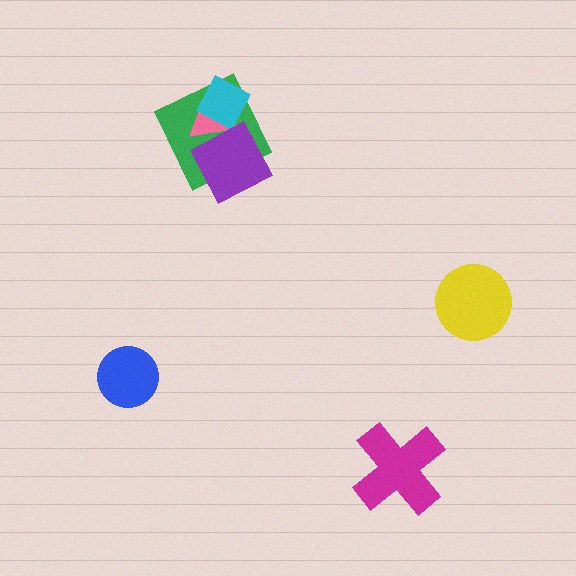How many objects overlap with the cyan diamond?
2 objects overlap with the cyan diamond.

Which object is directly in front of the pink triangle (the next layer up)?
The cyan diamond is directly in front of the pink triangle.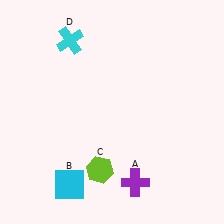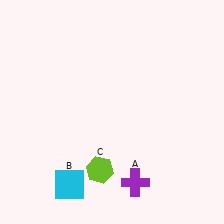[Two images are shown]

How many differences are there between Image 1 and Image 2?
There is 1 difference between the two images.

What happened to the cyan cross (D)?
The cyan cross (D) was removed in Image 2. It was in the top-left area of Image 1.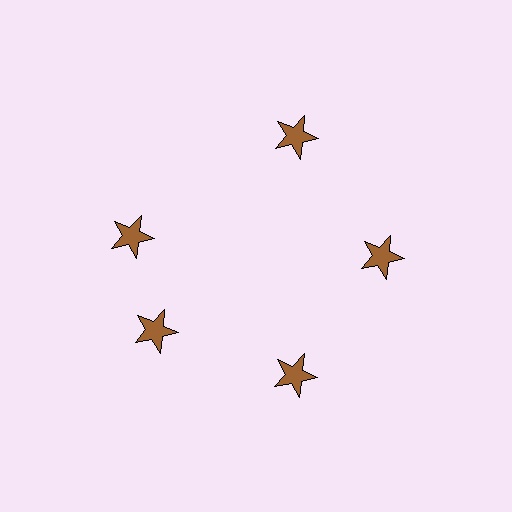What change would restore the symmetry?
The symmetry would be restored by rotating it back into even spacing with its neighbors so that all 5 stars sit at equal angles and equal distance from the center.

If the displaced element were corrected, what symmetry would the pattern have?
It would have 5-fold rotational symmetry — the pattern would map onto itself every 72 degrees.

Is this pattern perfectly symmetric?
No. The 5 brown stars are arranged in a ring, but one element near the 10 o'clock position is rotated out of alignment along the ring, breaking the 5-fold rotational symmetry.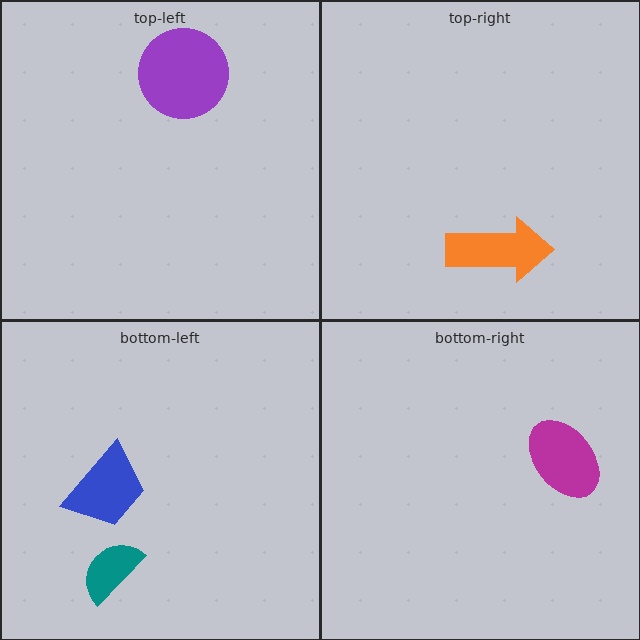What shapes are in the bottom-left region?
The blue trapezoid, the teal semicircle.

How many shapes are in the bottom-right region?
1.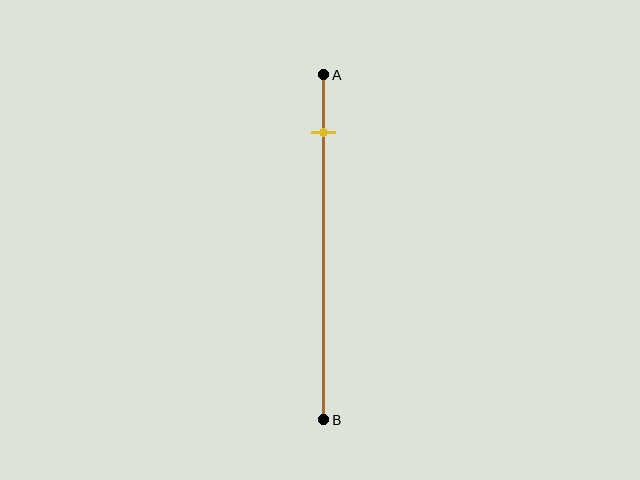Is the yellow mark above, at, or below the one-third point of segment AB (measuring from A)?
The yellow mark is above the one-third point of segment AB.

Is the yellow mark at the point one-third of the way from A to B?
No, the mark is at about 15% from A, not at the 33% one-third point.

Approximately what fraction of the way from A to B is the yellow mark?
The yellow mark is approximately 15% of the way from A to B.